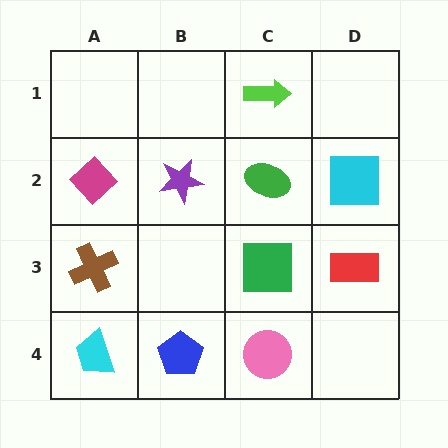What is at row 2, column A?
A magenta diamond.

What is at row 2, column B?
A purple star.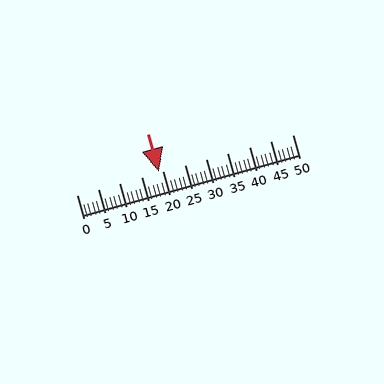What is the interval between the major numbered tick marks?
The major tick marks are spaced 5 units apart.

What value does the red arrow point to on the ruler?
The red arrow points to approximately 19.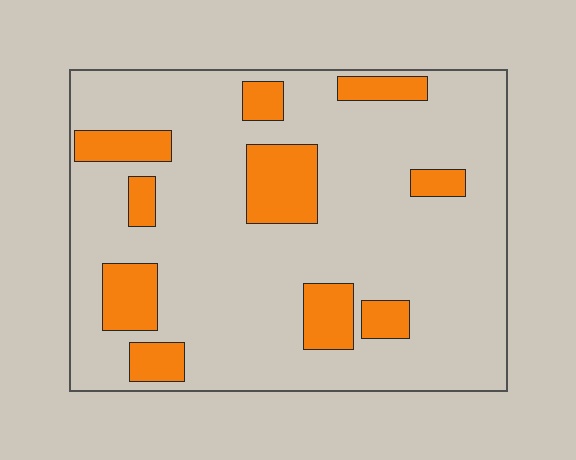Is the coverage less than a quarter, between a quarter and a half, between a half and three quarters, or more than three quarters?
Less than a quarter.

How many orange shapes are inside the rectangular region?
10.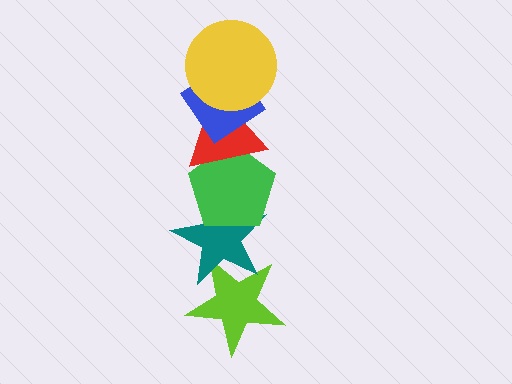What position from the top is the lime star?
The lime star is 6th from the top.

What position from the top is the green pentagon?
The green pentagon is 4th from the top.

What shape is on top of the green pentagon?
The red triangle is on top of the green pentagon.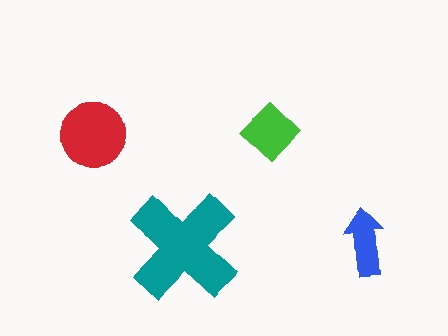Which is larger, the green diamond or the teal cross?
The teal cross.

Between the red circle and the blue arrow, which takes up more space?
The red circle.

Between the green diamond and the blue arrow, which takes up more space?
The green diamond.